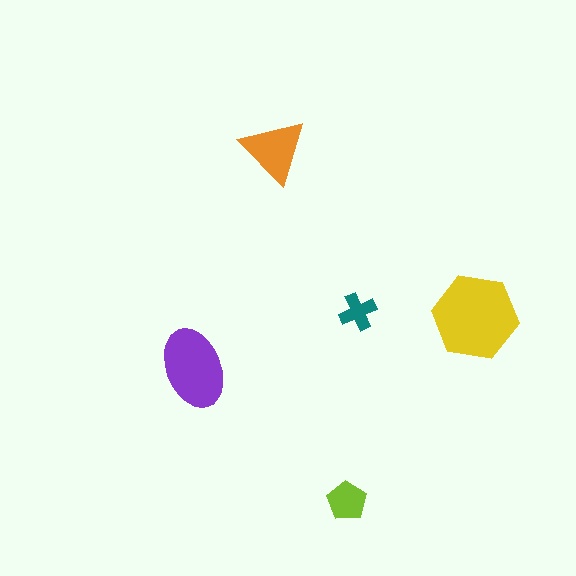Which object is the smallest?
The teal cross.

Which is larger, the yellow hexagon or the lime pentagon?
The yellow hexagon.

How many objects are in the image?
There are 5 objects in the image.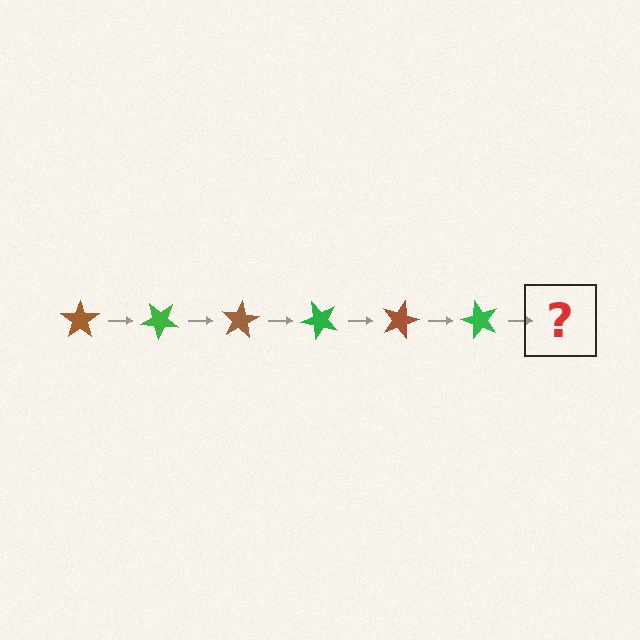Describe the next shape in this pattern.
It should be a brown star, rotated 240 degrees from the start.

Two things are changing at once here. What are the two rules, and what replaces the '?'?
The two rules are that it rotates 40 degrees each step and the color cycles through brown and green. The '?' should be a brown star, rotated 240 degrees from the start.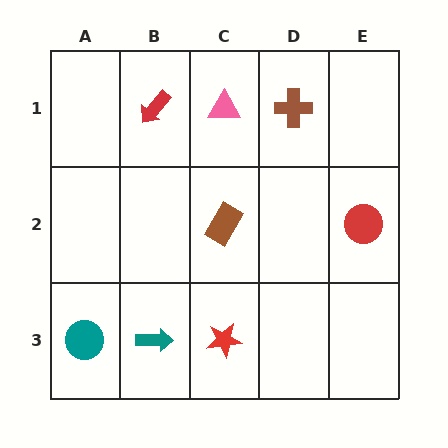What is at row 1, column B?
A red arrow.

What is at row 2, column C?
A brown rectangle.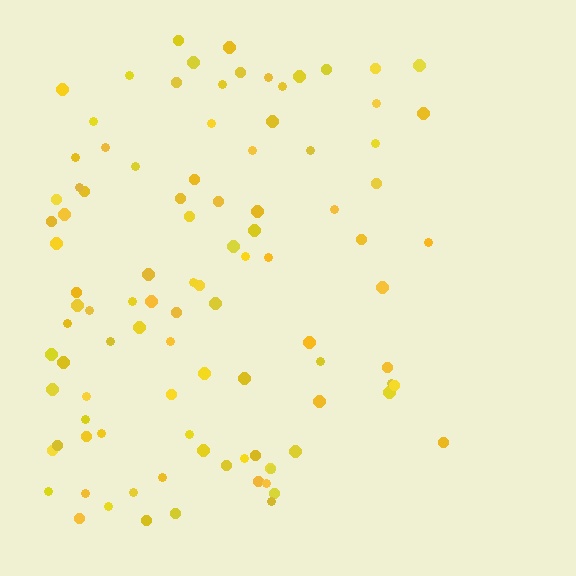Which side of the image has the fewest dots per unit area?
The right.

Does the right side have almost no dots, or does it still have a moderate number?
Still a moderate number, just noticeably fewer than the left.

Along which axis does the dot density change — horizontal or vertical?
Horizontal.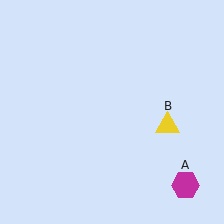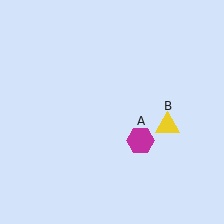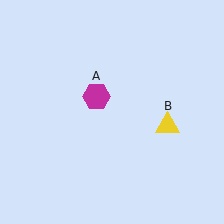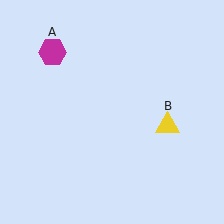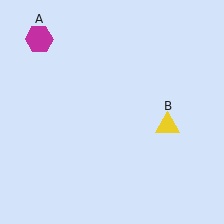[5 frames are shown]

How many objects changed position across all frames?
1 object changed position: magenta hexagon (object A).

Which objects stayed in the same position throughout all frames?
Yellow triangle (object B) remained stationary.